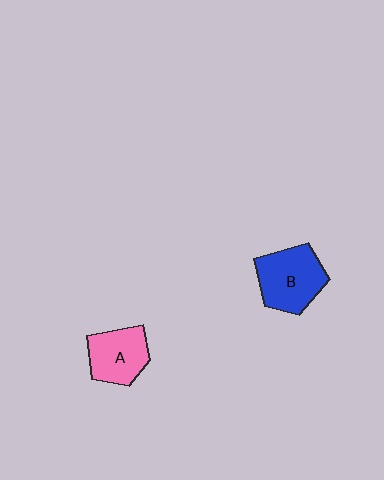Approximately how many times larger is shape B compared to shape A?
Approximately 1.2 times.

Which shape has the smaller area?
Shape A (pink).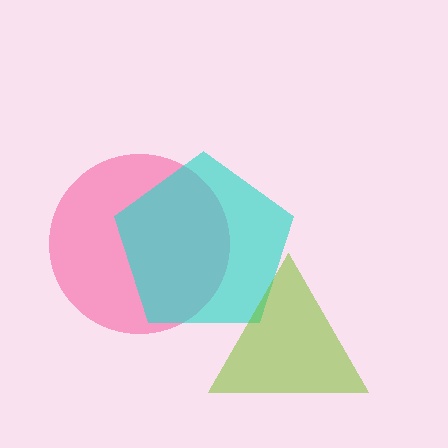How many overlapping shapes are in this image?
There are 3 overlapping shapes in the image.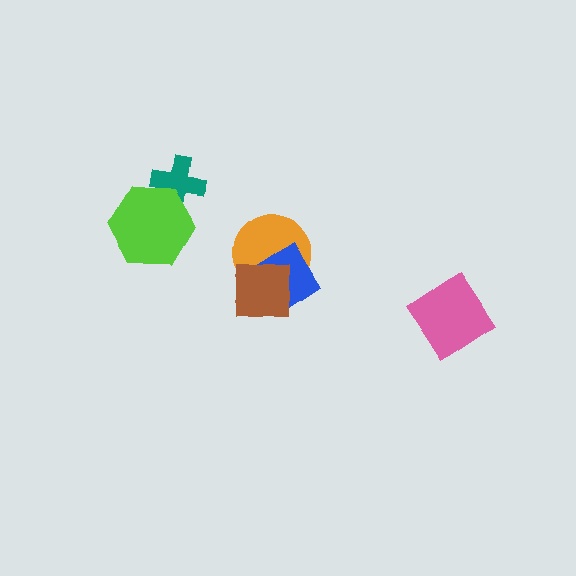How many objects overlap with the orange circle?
2 objects overlap with the orange circle.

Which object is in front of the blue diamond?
The brown square is in front of the blue diamond.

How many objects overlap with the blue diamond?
2 objects overlap with the blue diamond.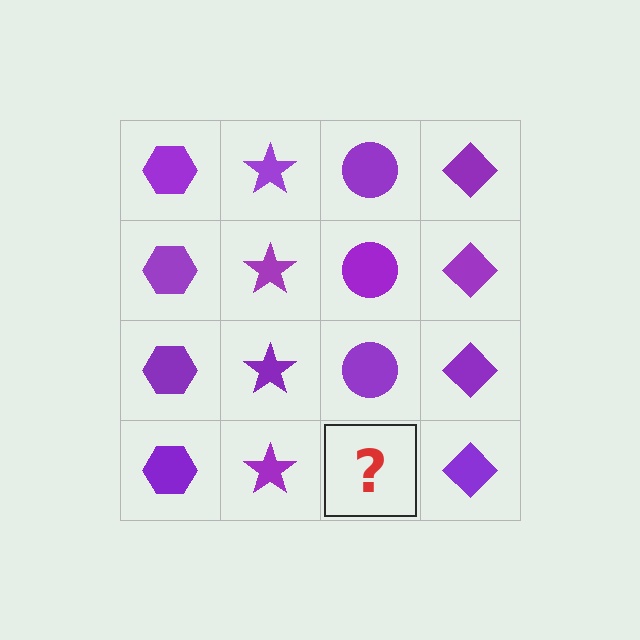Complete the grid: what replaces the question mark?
The question mark should be replaced with a purple circle.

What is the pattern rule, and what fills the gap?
The rule is that each column has a consistent shape. The gap should be filled with a purple circle.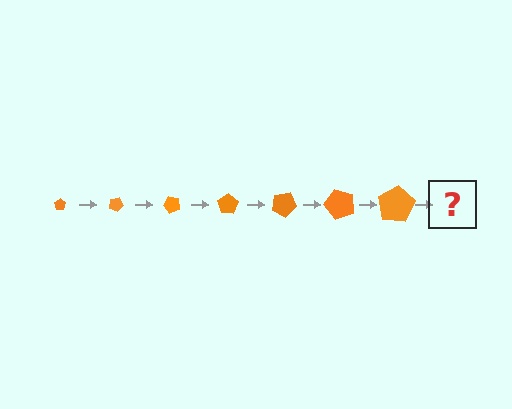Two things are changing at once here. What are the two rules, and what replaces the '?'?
The two rules are that the pentagon grows larger each step and it rotates 25 degrees each step. The '?' should be a pentagon, larger than the previous one and rotated 175 degrees from the start.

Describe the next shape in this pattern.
It should be a pentagon, larger than the previous one and rotated 175 degrees from the start.